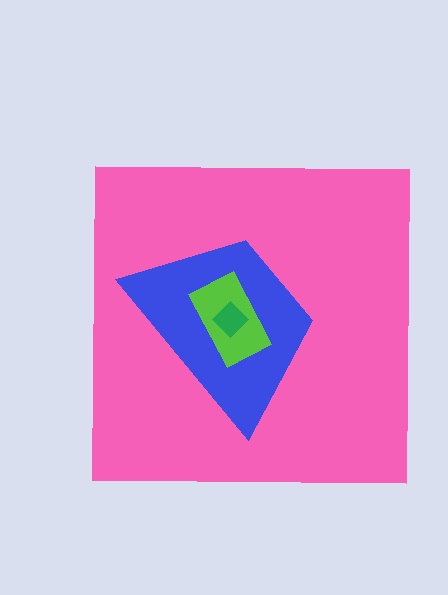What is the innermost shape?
The green diamond.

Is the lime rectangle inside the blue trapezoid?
Yes.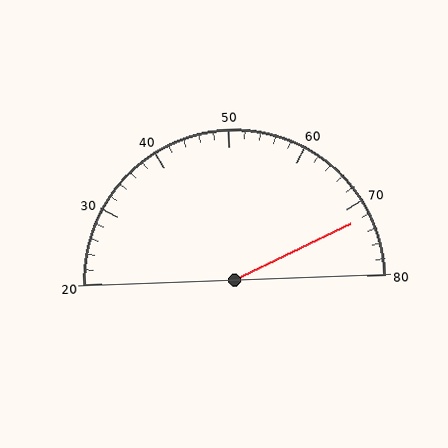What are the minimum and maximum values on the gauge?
The gauge ranges from 20 to 80.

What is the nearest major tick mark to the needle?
The nearest major tick mark is 70.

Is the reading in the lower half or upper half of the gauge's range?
The reading is in the upper half of the range (20 to 80).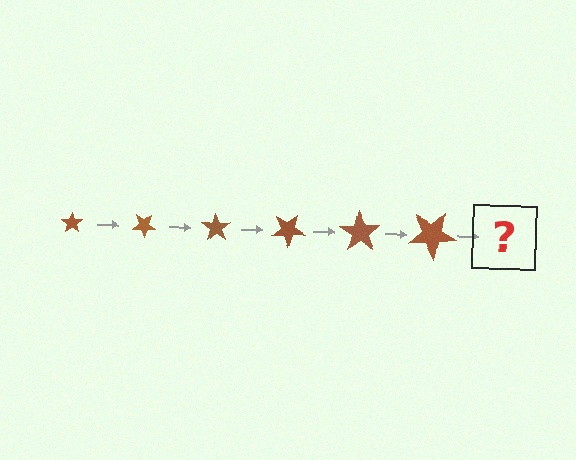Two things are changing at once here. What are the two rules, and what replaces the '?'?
The two rules are that the star grows larger each step and it rotates 35 degrees each step. The '?' should be a star, larger than the previous one and rotated 210 degrees from the start.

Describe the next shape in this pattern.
It should be a star, larger than the previous one and rotated 210 degrees from the start.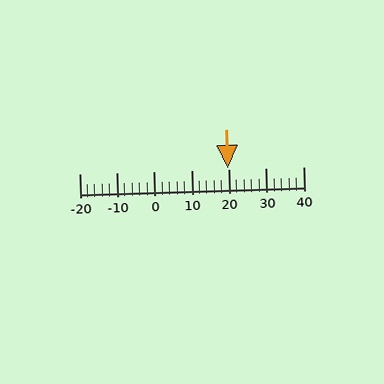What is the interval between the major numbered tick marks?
The major tick marks are spaced 10 units apart.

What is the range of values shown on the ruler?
The ruler shows values from -20 to 40.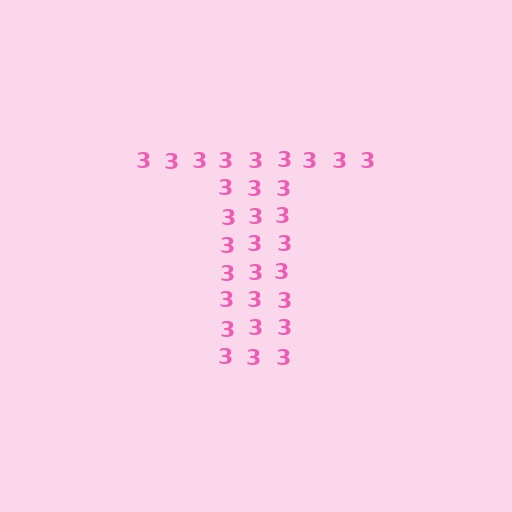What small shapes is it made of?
It is made of small digit 3's.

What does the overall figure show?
The overall figure shows the letter T.